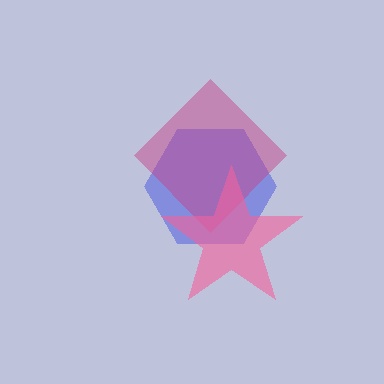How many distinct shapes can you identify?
There are 3 distinct shapes: a blue hexagon, a magenta diamond, a pink star.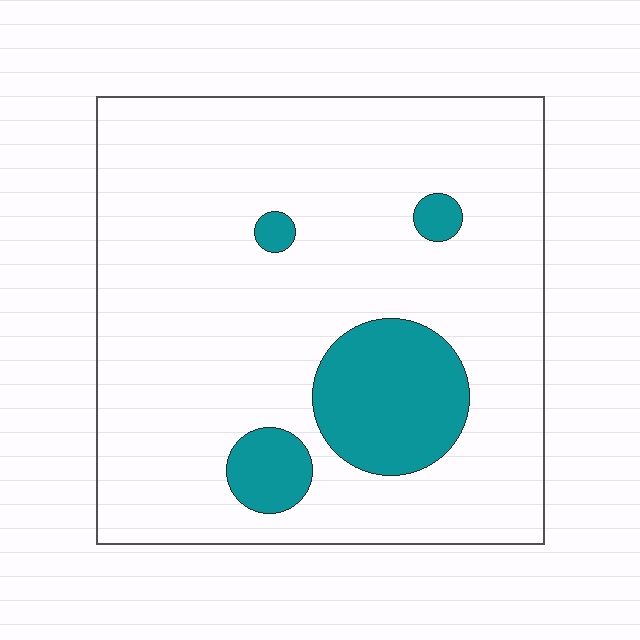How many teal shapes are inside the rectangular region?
4.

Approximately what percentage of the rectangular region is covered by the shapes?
Approximately 15%.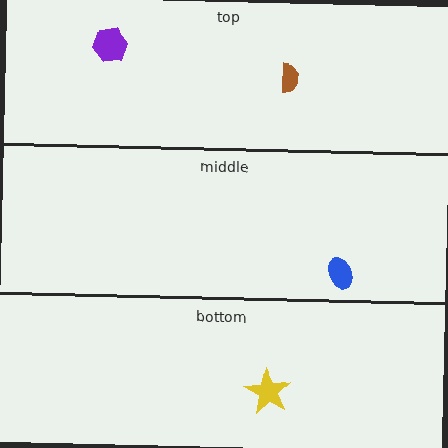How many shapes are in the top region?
2.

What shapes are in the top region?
The purple hexagon, the brown semicircle.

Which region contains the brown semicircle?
The top region.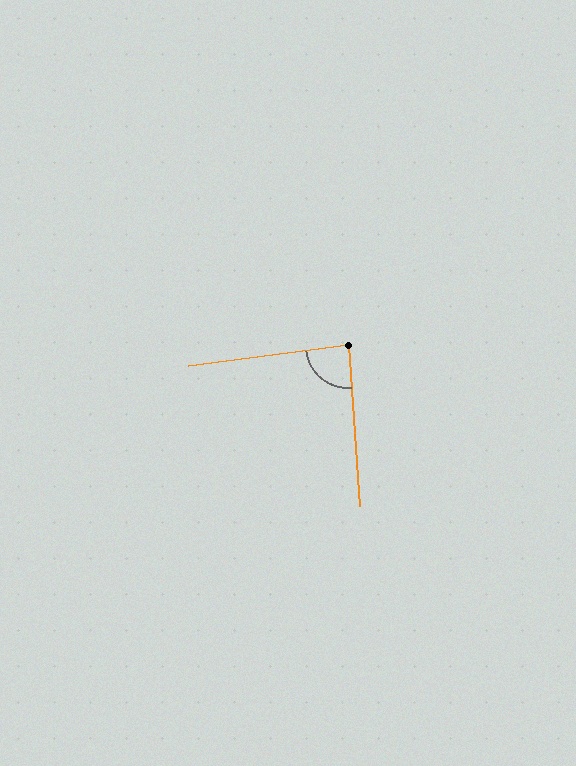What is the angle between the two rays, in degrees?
Approximately 87 degrees.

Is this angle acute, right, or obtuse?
It is approximately a right angle.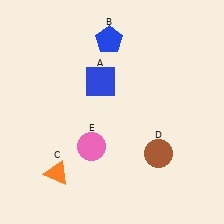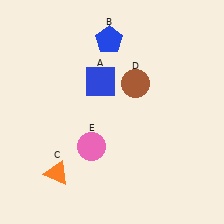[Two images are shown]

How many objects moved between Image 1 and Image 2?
1 object moved between the two images.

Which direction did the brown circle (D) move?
The brown circle (D) moved up.